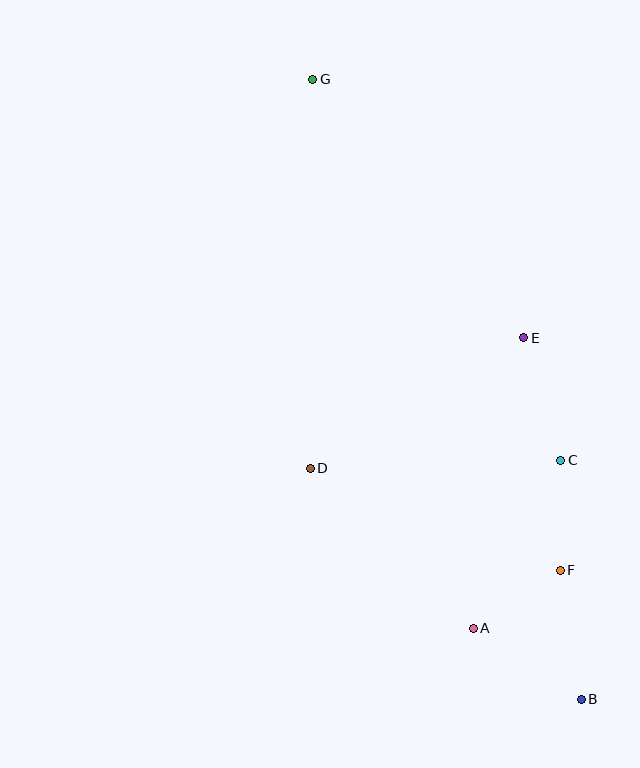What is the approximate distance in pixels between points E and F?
The distance between E and F is approximately 235 pixels.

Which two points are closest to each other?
Points A and F are closest to each other.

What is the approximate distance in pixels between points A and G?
The distance between A and G is approximately 572 pixels.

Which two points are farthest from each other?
Points B and G are farthest from each other.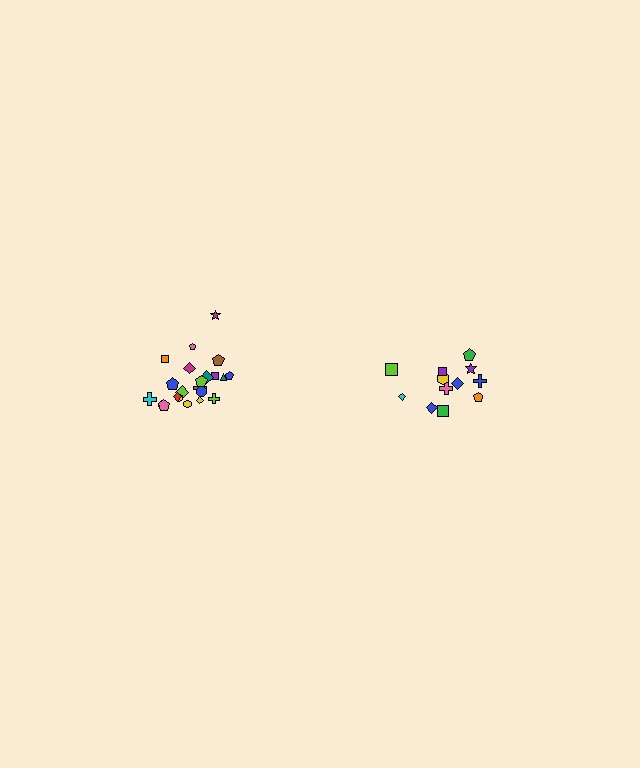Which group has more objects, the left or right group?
The left group.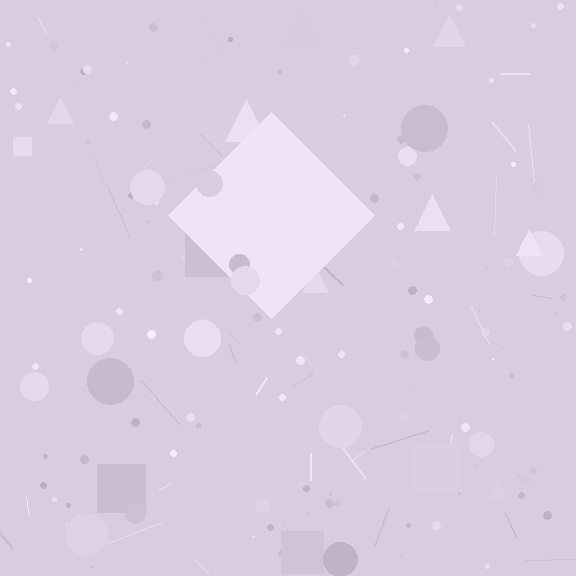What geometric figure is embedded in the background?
A diamond is embedded in the background.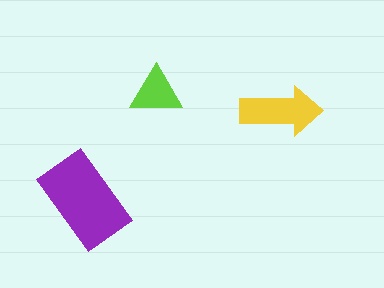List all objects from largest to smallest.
The purple rectangle, the yellow arrow, the lime triangle.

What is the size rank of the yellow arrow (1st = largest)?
2nd.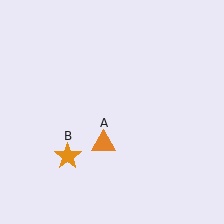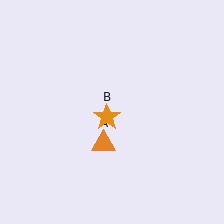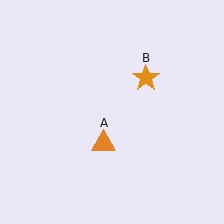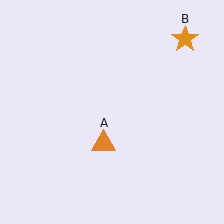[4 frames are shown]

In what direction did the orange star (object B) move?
The orange star (object B) moved up and to the right.